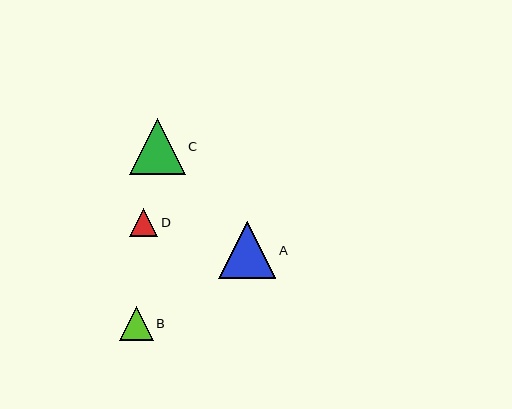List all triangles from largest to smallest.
From largest to smallest: A, C, B, D.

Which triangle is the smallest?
Triangle D is the smallest with a size of approximately 28 pixels.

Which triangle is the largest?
Triangle A is the largest with a size of approximately 57 pixels.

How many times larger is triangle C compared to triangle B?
Triangle C is approximately 1.6 times the size of triangle B.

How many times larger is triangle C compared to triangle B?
Triangle C is approximately 1.6 times the size of triangle B.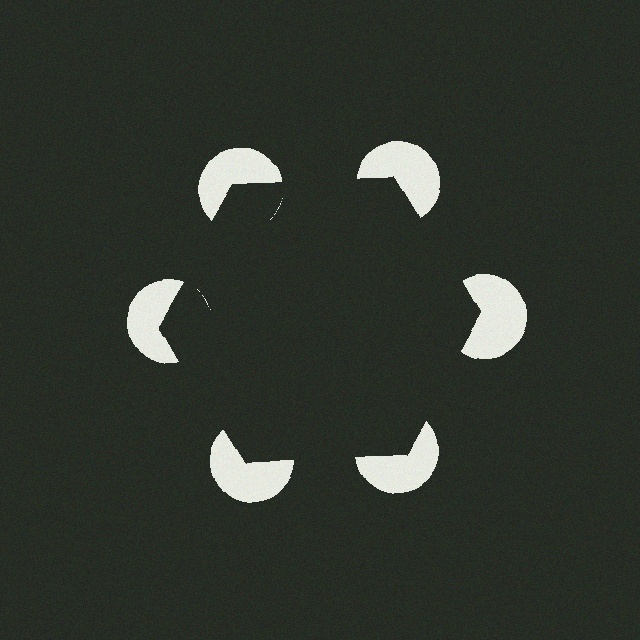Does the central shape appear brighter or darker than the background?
It typically appears slightly darker than the background, even though no actual brightness change is drawn.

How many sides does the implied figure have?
6 sides.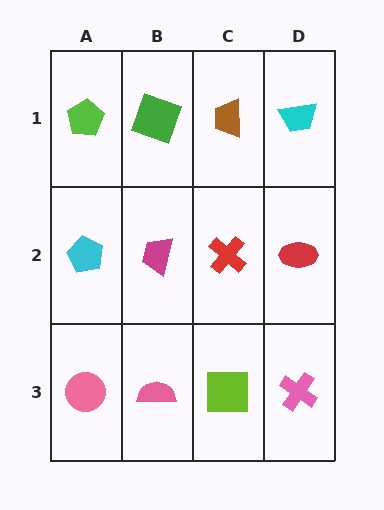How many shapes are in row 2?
4 shapes.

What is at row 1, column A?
A lime pentagon.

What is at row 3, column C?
A lime square.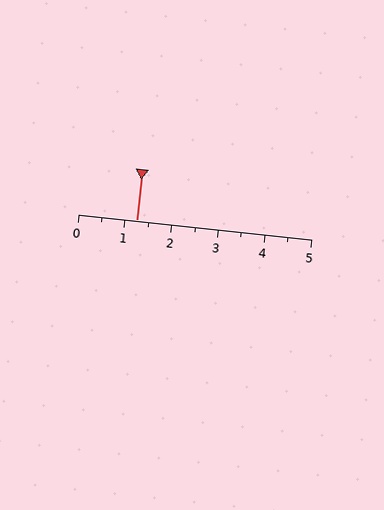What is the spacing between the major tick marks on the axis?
The major ticks are spaced 1 apart.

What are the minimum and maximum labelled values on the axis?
The axis runs from 0 to 5.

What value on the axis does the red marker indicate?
The marker indicates approximately 1.2.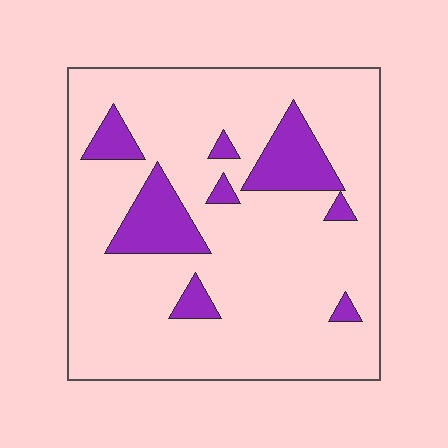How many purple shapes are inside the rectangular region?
8.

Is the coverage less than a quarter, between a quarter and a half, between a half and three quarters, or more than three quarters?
Less than a quarter.